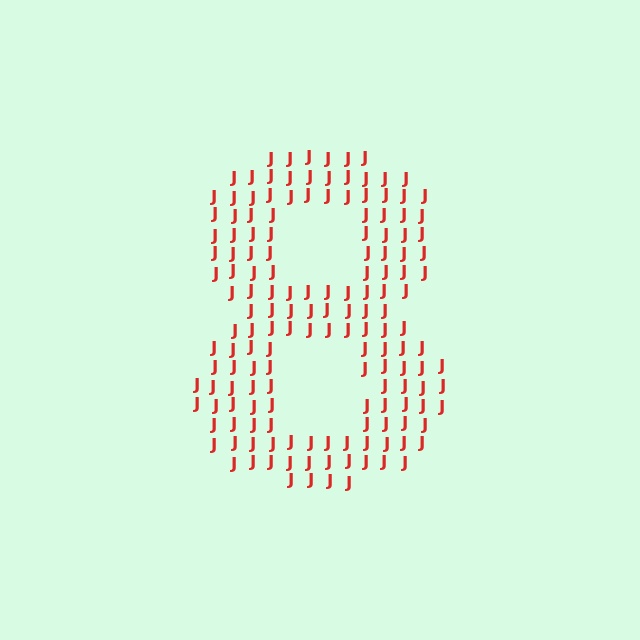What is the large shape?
The large shape is the digit 8.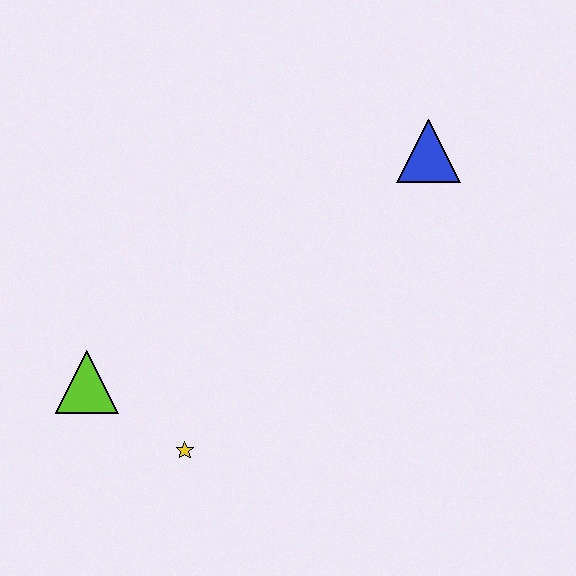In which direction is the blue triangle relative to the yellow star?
The blue triangle is above the yellow star.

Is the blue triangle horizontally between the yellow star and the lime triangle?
No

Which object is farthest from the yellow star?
The blue triangle is farthest from the yellow star.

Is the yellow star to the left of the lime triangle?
No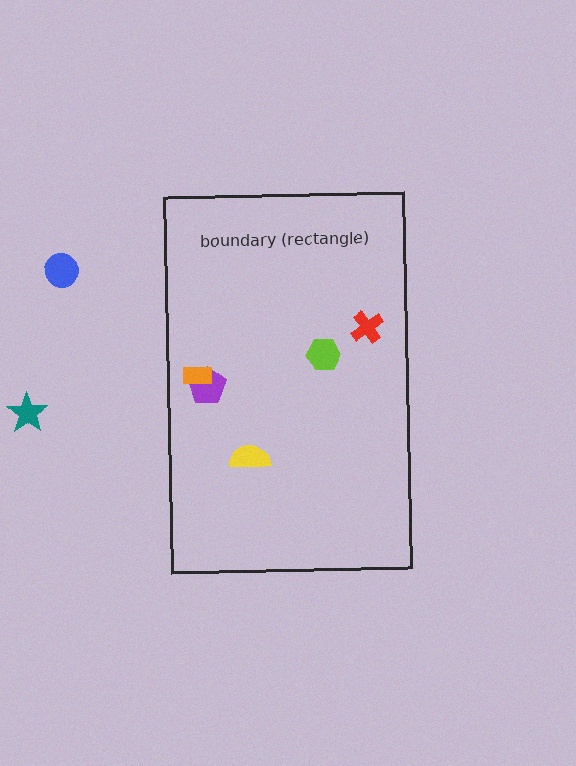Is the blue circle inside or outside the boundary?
Outside.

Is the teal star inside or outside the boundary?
Outside.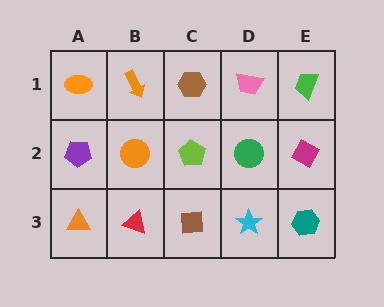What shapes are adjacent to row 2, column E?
A green trapezoid (row 1, column E), a teal hexagon (row 3, column E), a green circle (row 2, column D).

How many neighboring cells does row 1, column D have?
3.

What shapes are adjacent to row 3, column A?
A purple pentagon (row 2, column A), a red triangle (row 3, column B).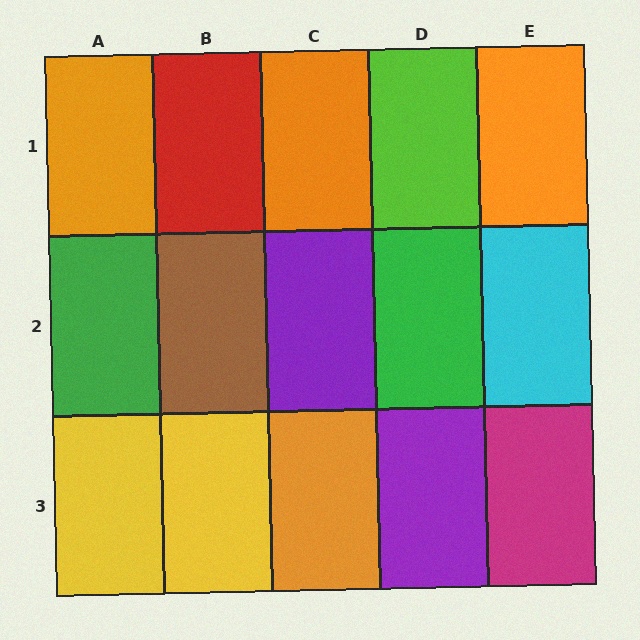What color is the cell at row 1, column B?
Red.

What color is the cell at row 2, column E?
Cyan.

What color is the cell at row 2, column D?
Green.